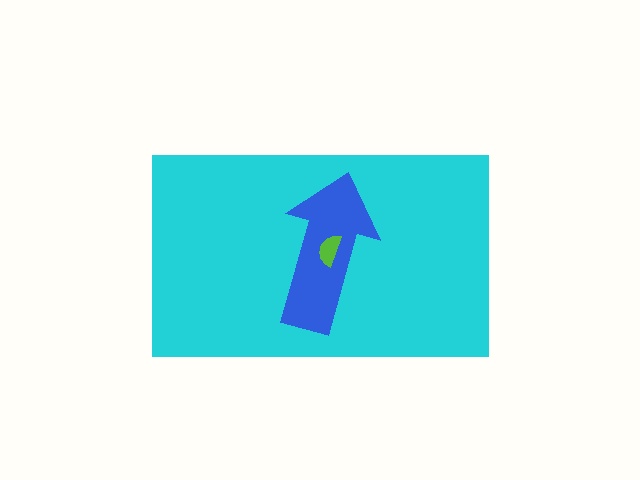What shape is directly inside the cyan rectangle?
The blue arrow.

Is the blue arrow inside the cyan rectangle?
Yes.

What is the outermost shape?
The cyan rectangle.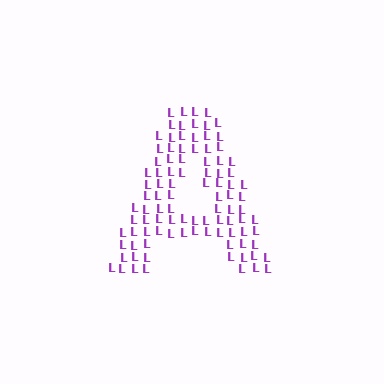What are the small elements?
The small elements are letter L's.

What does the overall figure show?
The overall figure shows the letter A.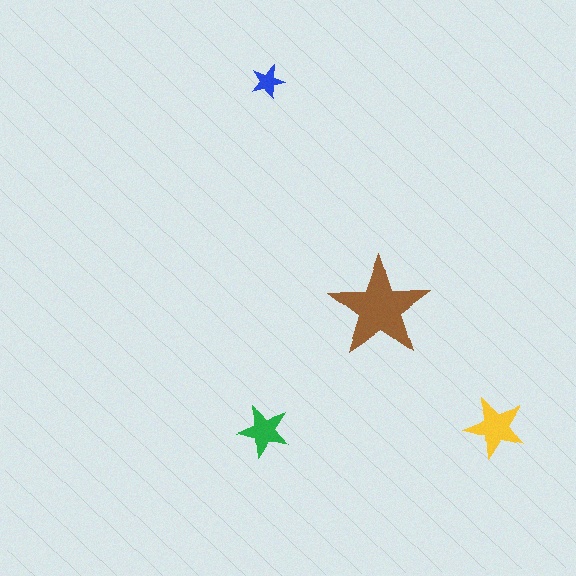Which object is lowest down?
The yellow star is bottommost.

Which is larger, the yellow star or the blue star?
The yellow one.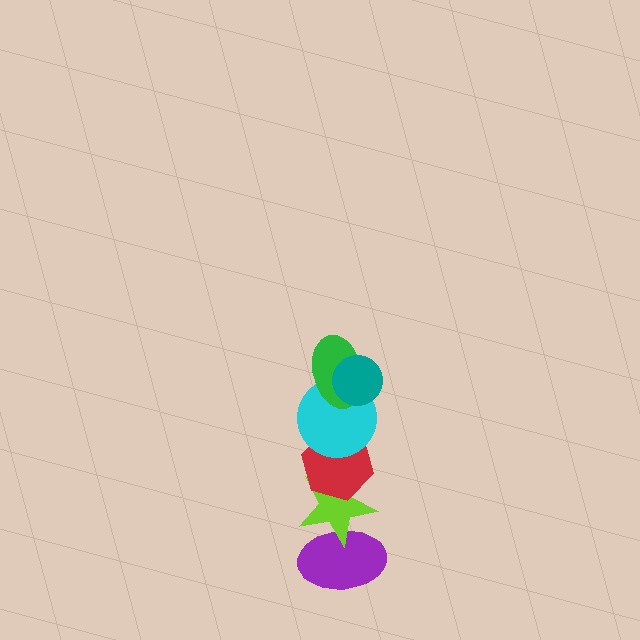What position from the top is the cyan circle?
The cyan circle is 3rd from the top.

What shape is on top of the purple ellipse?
The lime star is on top of the purple ellipse.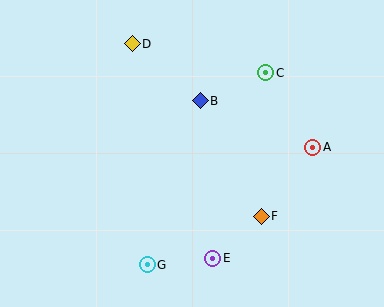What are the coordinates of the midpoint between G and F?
The midpoint between G and F is at (204, 241).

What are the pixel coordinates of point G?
Point G is at (147, 265).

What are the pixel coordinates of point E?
Point E is at (213, 258).